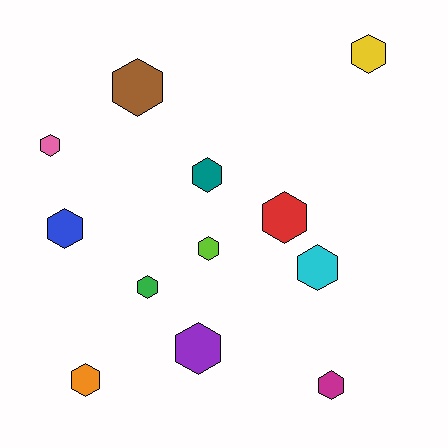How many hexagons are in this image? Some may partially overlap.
There are 12 hexagons.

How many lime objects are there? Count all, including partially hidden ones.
There is 1 lime object.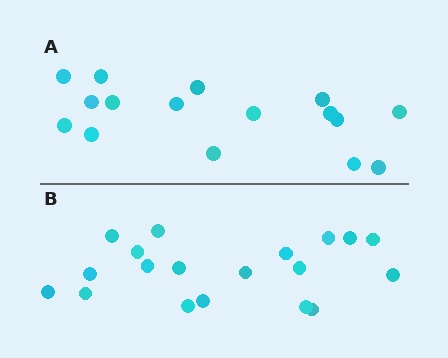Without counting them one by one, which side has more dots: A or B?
Region B (the bottom region) has more dots.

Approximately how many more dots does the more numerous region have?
Region B has just a few more — roughly 2 or 3 more dots than region A.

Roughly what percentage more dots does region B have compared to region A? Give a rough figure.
About 20% more.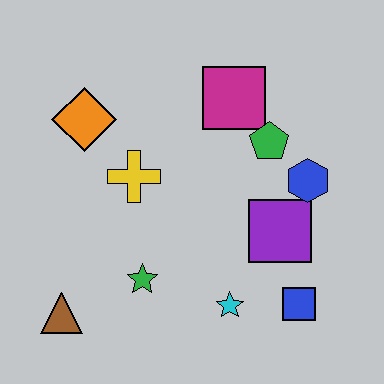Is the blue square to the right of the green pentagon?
Yes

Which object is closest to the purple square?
The blue hexagon is closest to the purple square.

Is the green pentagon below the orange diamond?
Yes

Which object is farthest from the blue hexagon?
The brown triangle is farthest from the blue hexagon.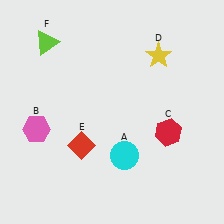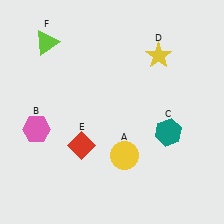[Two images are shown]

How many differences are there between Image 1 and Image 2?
There are 2 differences between the two images.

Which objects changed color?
A changed from cyan to yellow. C changed from red to teal.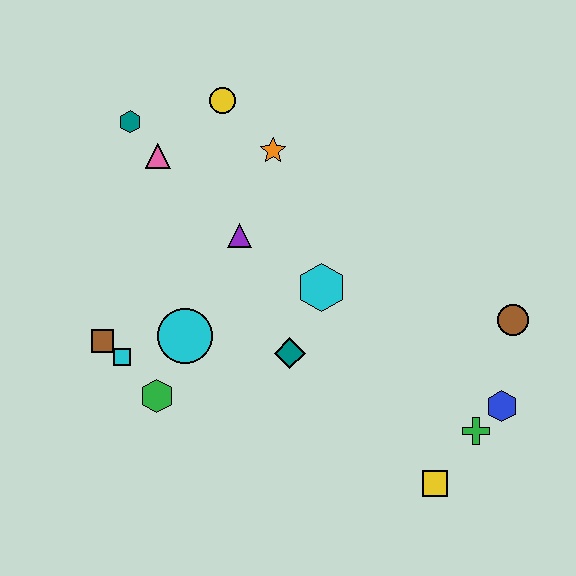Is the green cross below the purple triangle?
Yes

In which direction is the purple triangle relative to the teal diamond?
The purple triangle is above the teal diamond.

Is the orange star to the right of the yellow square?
No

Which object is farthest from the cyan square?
The brown circle is farthest from the cyan square.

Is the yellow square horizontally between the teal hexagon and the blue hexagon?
Yes